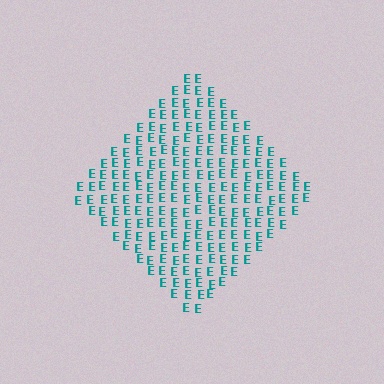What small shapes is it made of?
It is made of small letter E's.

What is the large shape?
The large shape is a diamond.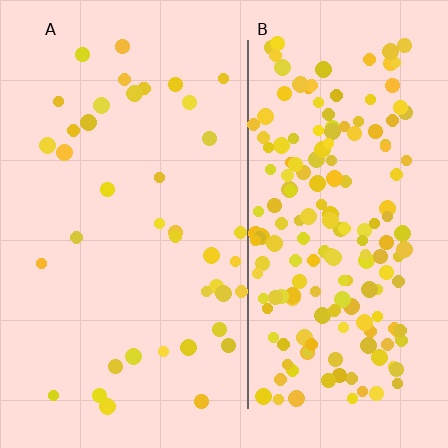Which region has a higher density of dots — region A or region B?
B (the right).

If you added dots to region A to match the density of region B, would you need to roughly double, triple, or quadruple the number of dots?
Approximately quadruple.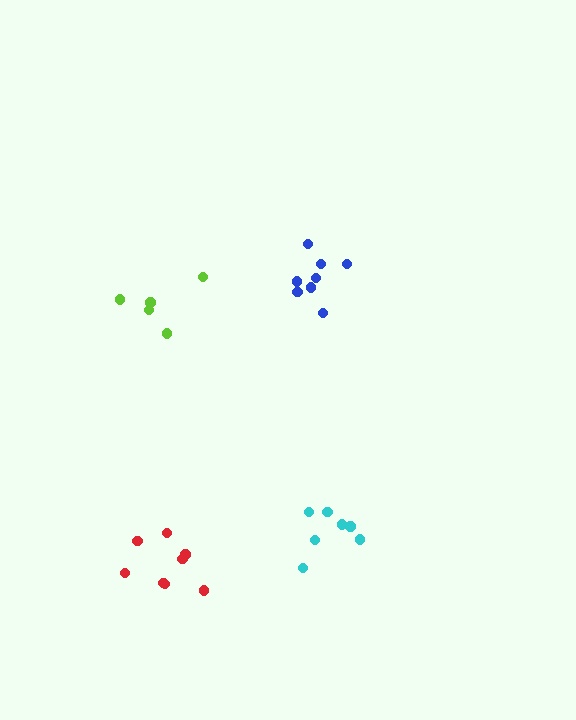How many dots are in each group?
Group 1: 5 dots, Group 2: 8 dots, Group 3: 7 dots, Group 4: 8 dots (28 total).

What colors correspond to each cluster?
The clusters are colored: lime, red, cyan, blue.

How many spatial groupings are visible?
There are 4 spatial groupings.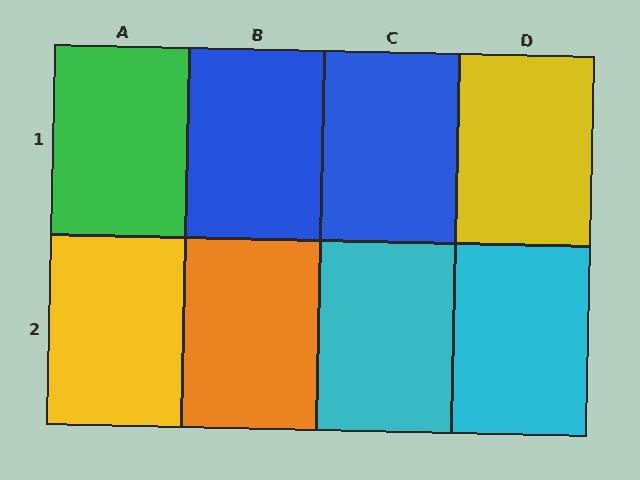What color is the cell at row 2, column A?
Yellow.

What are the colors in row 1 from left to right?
Green, blue, blue, yellow.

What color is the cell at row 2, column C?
Cyan.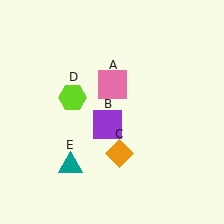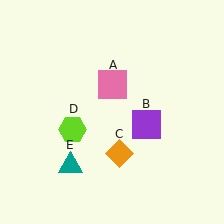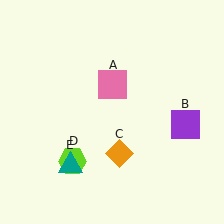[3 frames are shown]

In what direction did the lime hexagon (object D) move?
The lime hexagon (object D) moved down.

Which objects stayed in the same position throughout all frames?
Pink square (object A) and orange diamond (object C) and teal triangle (object E) remained stationary.